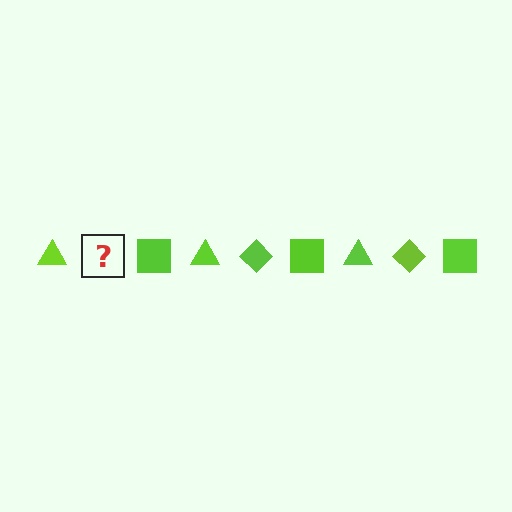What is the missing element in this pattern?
The missing element is a lime diamond.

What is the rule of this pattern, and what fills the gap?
The rule is that the pattern cycles through triangle, diamond, square shapes in lime. The gap should be filled with a lime diamond.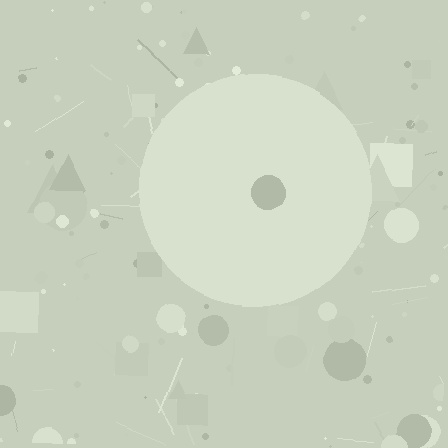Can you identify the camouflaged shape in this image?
The camouflaged shape is a circle.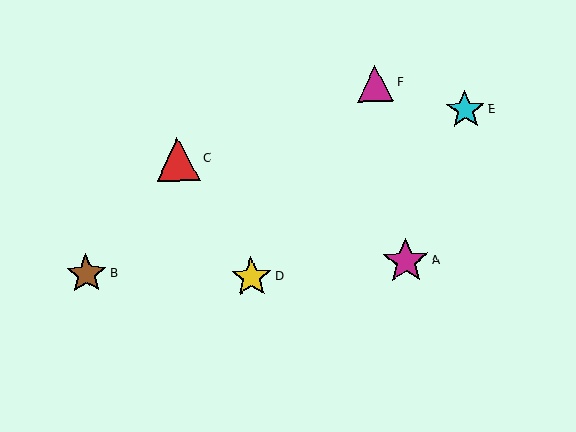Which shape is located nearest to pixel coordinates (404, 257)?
The magenta star (labeled A) at (406, 261) is nearest to that location.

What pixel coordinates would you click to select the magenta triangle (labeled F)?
Click at (375, 83) to select the magenta triangle F.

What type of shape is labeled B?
Shape B is a brown star.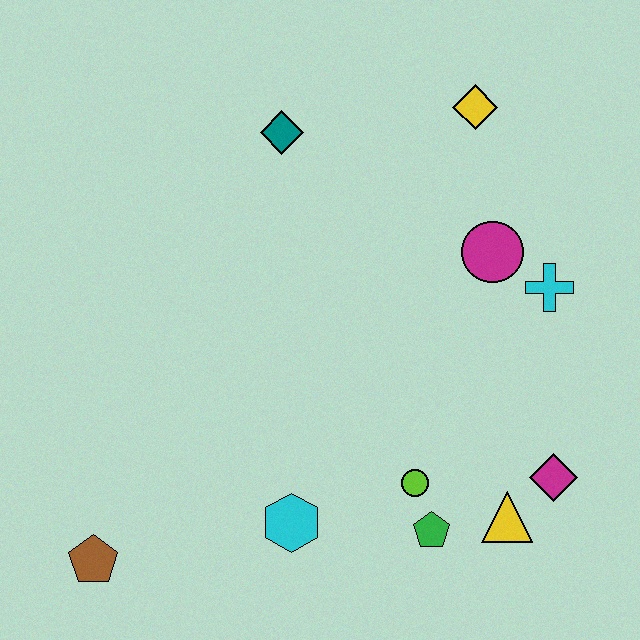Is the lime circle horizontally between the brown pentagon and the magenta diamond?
Yes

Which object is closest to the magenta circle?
The cyan cross is closest to the magenta circle.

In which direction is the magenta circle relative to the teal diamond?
The magenta circle is to the right of the teal diamond.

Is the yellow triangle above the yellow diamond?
No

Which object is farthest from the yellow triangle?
The teal diamond is farthest from the yellow triangle.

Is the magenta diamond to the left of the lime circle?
No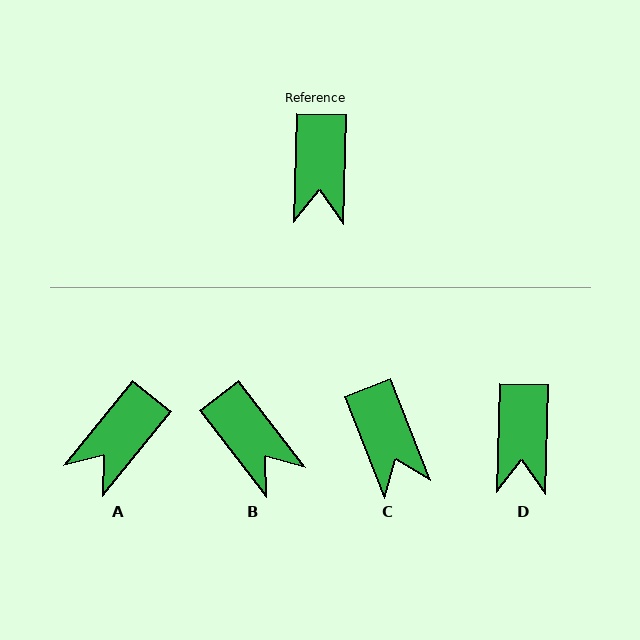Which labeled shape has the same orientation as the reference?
D.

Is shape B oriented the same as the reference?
No, it is off by about 39 degrees.